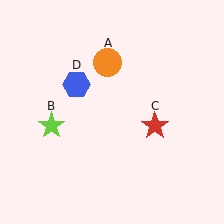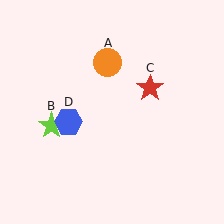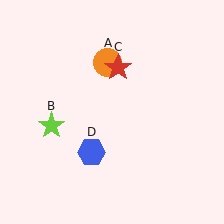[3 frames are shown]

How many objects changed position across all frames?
2 objects changed position: red star (object C), blue hexagon (object D).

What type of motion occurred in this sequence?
The red star (object C), blue hexagon (object D) rotated counterclockwise around the center of the scene.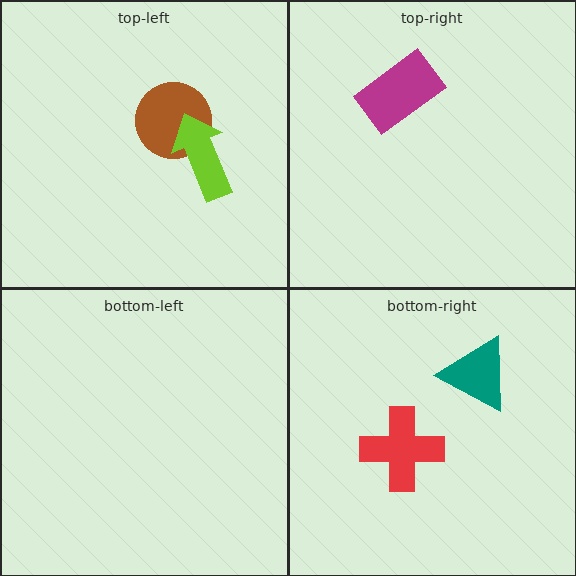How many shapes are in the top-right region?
1.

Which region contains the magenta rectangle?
The top-right region.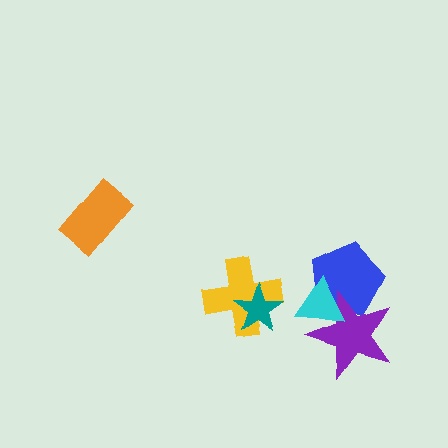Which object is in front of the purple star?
The cyan triangle is in front of the purple star.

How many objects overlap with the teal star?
1 object overlaps with the teal star.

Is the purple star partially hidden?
Yes, it is partially covered by another shape.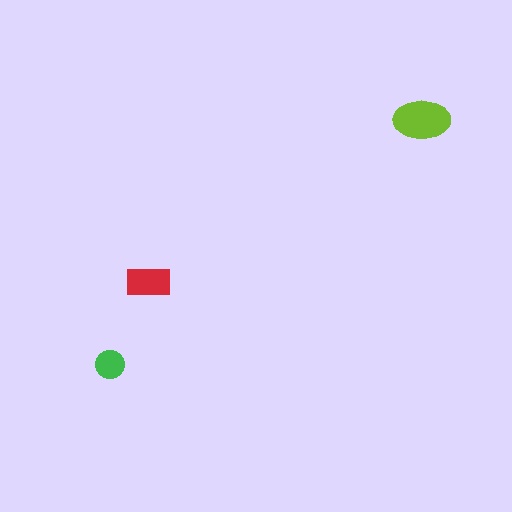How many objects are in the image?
There are 3 objects in the image.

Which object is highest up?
The lime ellipse is topmost.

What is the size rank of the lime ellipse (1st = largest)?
1st.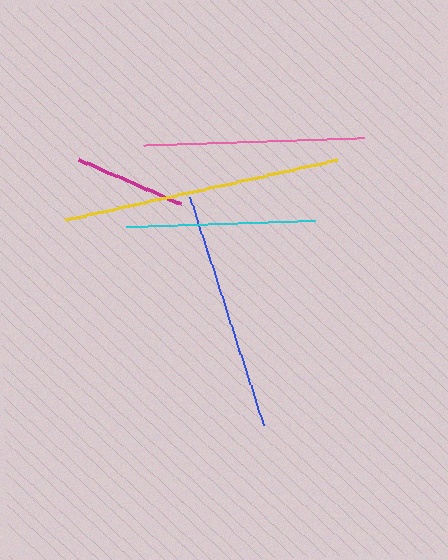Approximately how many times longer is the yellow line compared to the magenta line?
The yellow line is approximately 2.5 times the length of the magenta line.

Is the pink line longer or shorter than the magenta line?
The pink line is longer than the magenta line.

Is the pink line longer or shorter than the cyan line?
The pink line is longer than the cyan line.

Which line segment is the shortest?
The magenta line is the shortest at approximately 112 pixels.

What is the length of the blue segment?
The blue segment is approximately 240 pixels long.